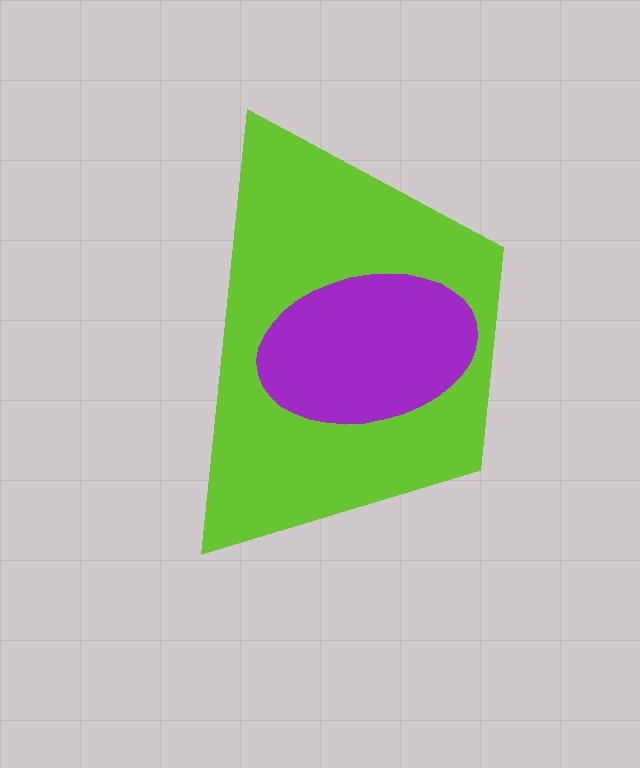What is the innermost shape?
The purple ellipse.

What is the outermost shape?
The lime trapezoid.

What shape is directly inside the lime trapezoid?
The purple ellipse.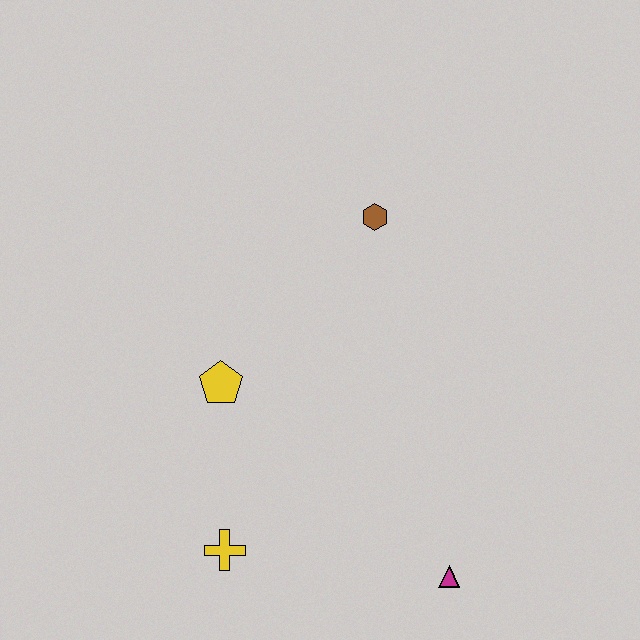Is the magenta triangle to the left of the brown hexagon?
No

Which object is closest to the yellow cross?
The yellow pentagon is closest to the yellow cross.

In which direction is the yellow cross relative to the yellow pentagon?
The yellow cross is below the yellow pentagon.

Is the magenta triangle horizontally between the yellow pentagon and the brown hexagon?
No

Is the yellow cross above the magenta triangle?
Yes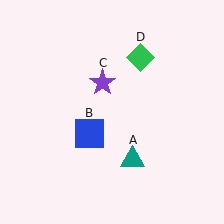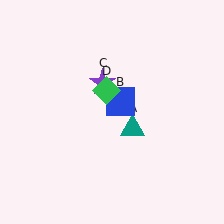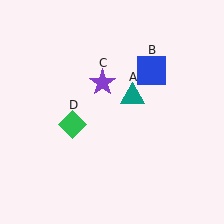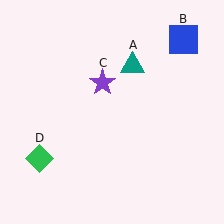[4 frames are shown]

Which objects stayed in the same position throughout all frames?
Purple star (object C) remained stationary.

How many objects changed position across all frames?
3 objects changed position: teal triangle (object A), blue square (object B), green diamond (object D).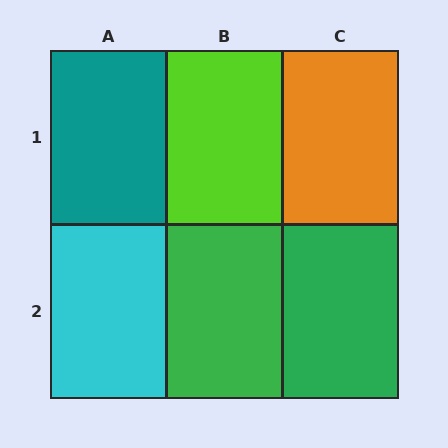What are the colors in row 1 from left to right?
Teal, lime, orange.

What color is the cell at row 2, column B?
Green.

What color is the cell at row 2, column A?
Cyan.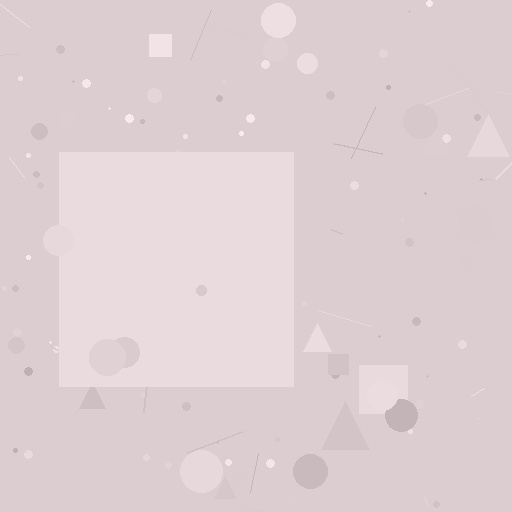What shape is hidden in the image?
A square is hidden in the image.